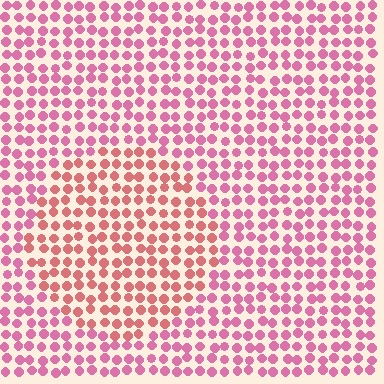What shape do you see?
I see a circle.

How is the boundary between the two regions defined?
The boundary is defined purely by a slight shift in hue (about 27 degrees). Spacing, size, and orientation are identical on both sides.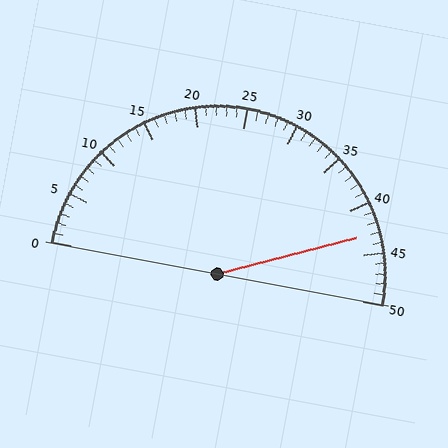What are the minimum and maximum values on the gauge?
The gauge ranges from 0 to 50.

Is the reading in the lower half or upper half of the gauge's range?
The reading is in the upper half of the range (0 to 50).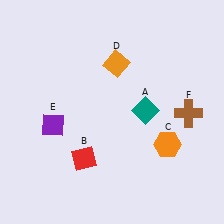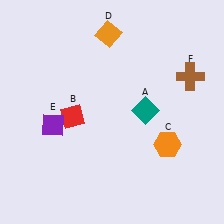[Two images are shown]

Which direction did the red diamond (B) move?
The red diamond (B) moved up.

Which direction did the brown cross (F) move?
The brown cross (F) moved up.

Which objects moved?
The objects that moved are: the red diamond (B), the orange diamond (D), the brown cross (F).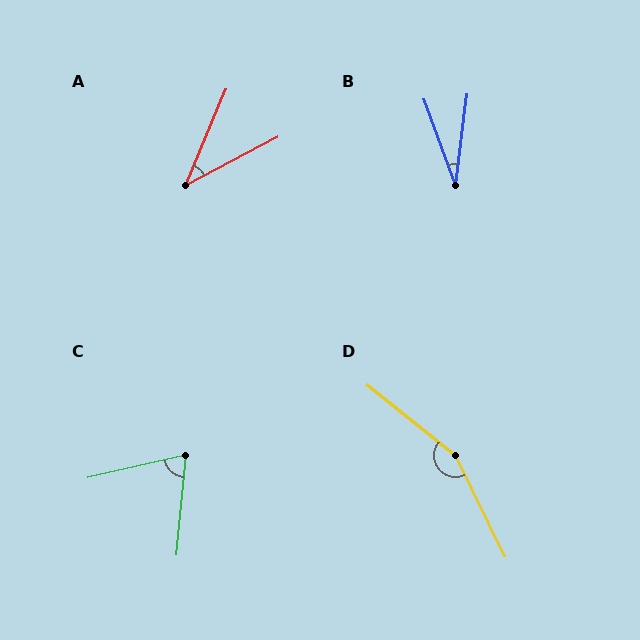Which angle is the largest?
D, at approximately 155 degrees.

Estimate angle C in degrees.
Approximately 72 degrees.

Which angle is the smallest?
B, at approximately 27 degrees.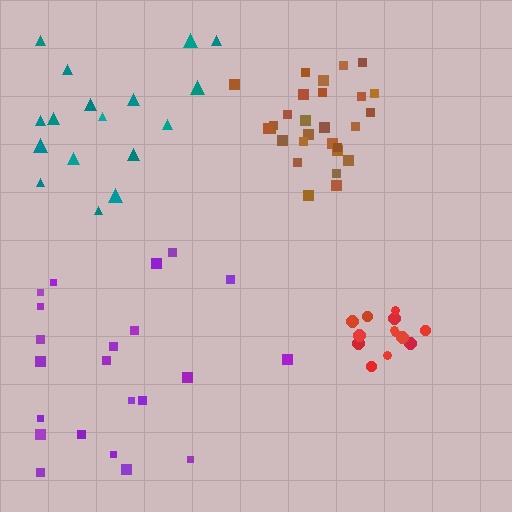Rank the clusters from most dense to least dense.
red, brown, purple, teal.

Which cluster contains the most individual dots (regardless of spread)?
Brown (28).